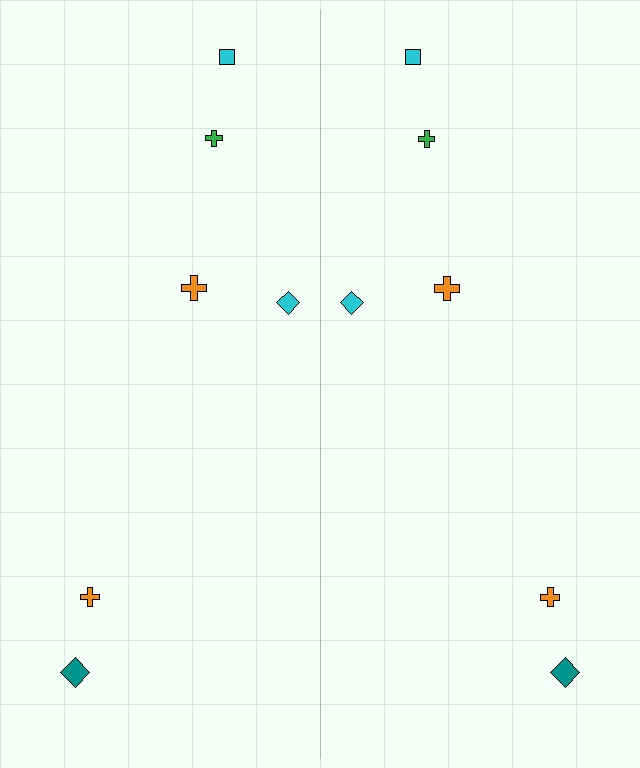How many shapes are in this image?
There are 12 shapes in this image.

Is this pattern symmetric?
Yes, this pattern has bilateral (reflection) symmetry.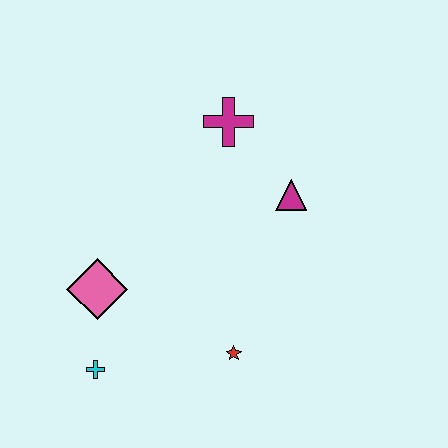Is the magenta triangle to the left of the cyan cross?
No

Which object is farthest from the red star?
The magenta cross is farthest from the red star.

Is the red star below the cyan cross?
No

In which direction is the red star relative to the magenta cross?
The red star is below the magenta cross.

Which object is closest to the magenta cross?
The magenta triangle is closest to the magenta cross.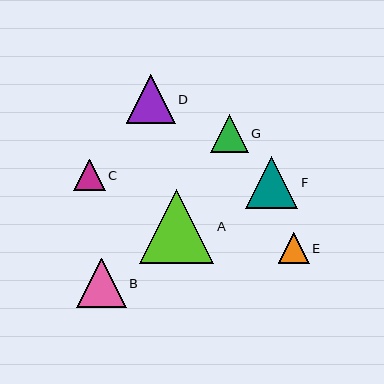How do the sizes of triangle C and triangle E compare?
Triangle C and triangle E are approximately the same size.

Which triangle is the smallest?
Triangle E is the smallest with a size of approximately 31 pixels.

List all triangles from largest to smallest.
From largest to smallest: A, F, B, D, G, C, E.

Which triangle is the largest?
Triangle A is the largest with a size of approximately 74 pixels.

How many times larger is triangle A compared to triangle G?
Triangle A is approximately 2.0 times the size of triangle G.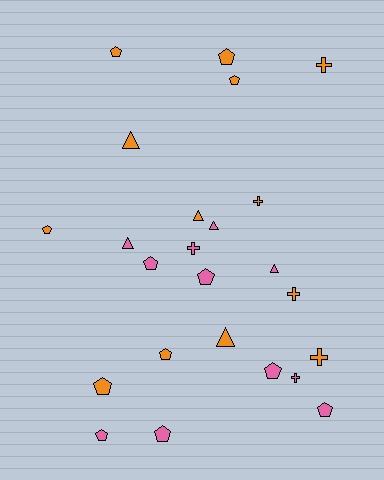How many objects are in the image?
There are 24 objects.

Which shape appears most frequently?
Pentagon, with 12 objects.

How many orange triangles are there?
There are 3 orange triangles.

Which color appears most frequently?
Orange, with 13 objects.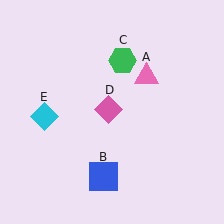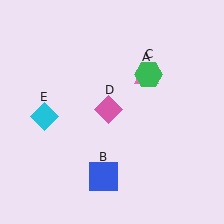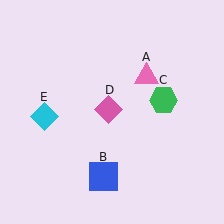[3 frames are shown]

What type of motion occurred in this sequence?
The green hexagon (object C) rotated clockwise around the center of the scene.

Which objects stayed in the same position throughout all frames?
Pink triangle (object A) and blue square (object B) and pink diamond (object D) and cyan diamond (object E) remained stationary.